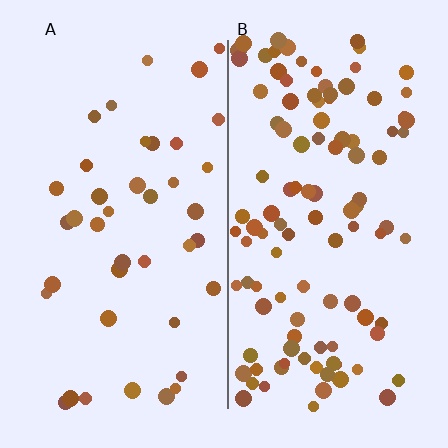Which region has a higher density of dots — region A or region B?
B (the right).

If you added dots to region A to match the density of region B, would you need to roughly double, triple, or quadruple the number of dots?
Approximately triple.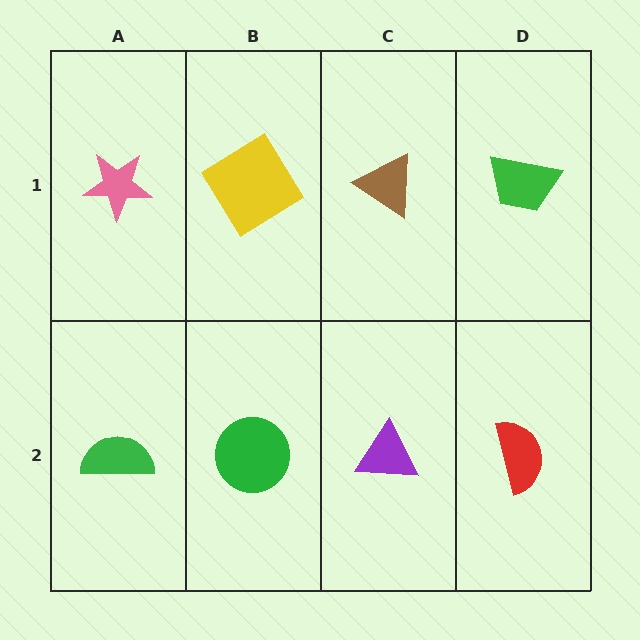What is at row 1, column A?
A pink star.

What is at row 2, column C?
A purple triangle.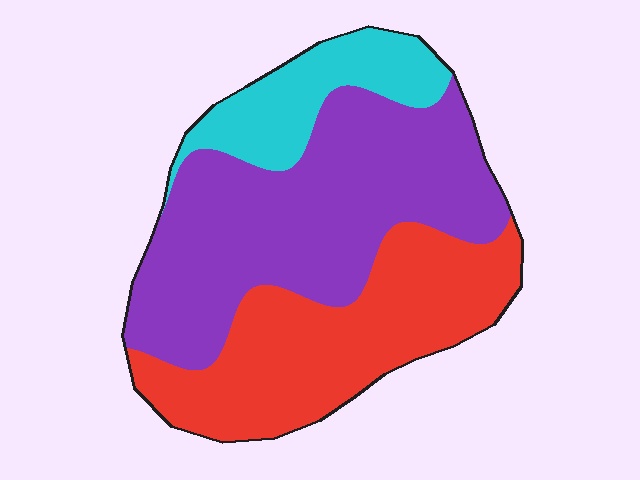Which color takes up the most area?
Purple, at roughly 50%.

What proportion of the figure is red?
Red covers roughly 35% of the figure.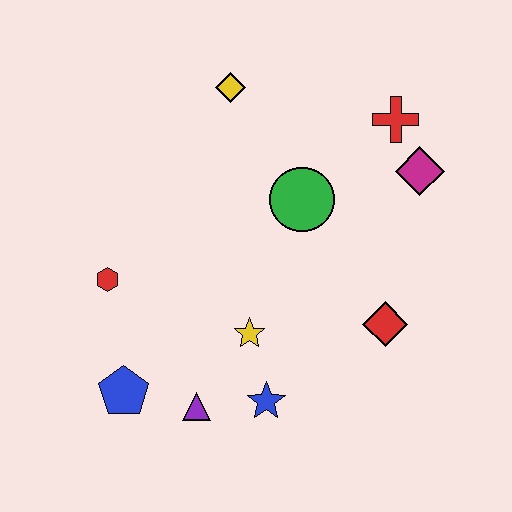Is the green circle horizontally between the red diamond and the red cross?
No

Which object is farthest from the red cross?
The blue pentagon is farthest from the red cross.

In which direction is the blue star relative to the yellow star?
The blue star is below the yellow star.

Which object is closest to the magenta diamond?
The red cross is closest to the magenta diamond.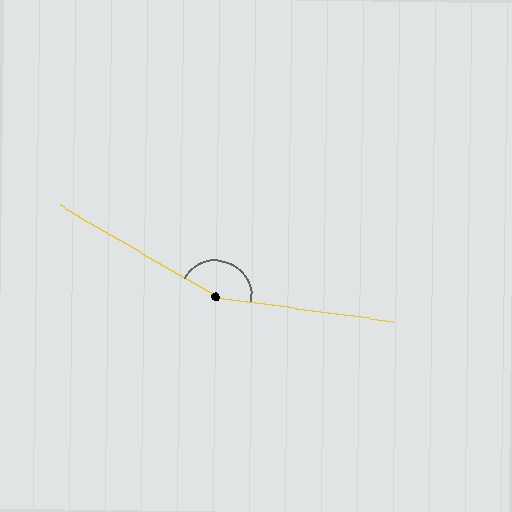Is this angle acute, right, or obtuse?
It is obtuse.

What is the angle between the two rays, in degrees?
Approximately 158 degrees.